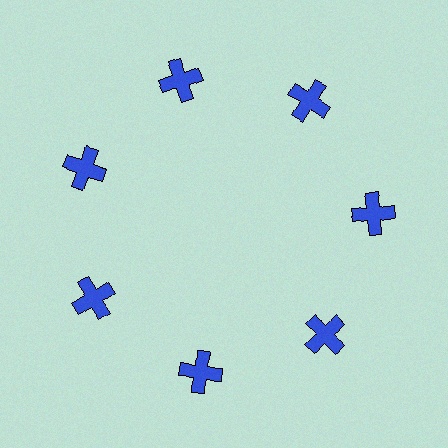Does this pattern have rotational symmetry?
Yes, this pattern has 7-fold rotational symmetry. It looks the same after rotating 51 degrees around the center.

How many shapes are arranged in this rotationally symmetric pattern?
There are 7 shapes, arranged in 7 groups of 1.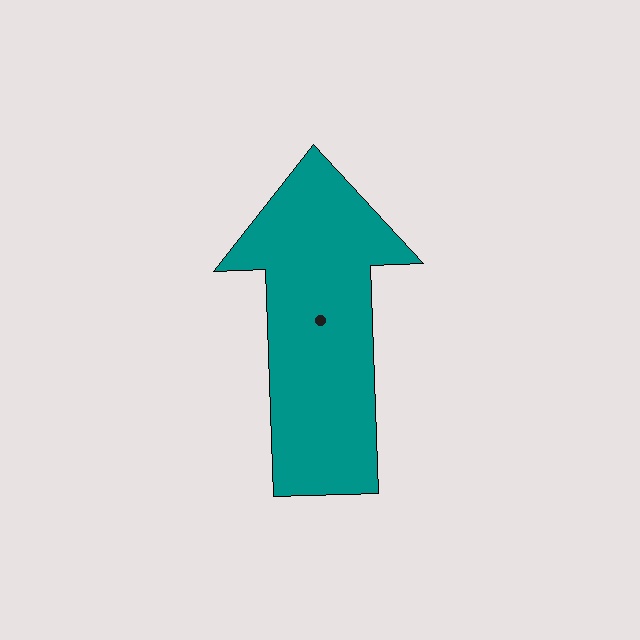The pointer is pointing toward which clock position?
Roughly 12 o'clock.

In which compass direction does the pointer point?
North.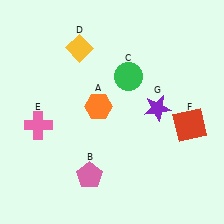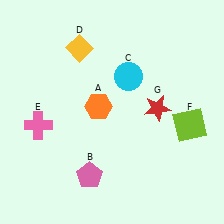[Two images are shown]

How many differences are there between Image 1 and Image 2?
There are 3 differences between the two images.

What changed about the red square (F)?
In Image 1, F is red. In Image 2, it changed to lime.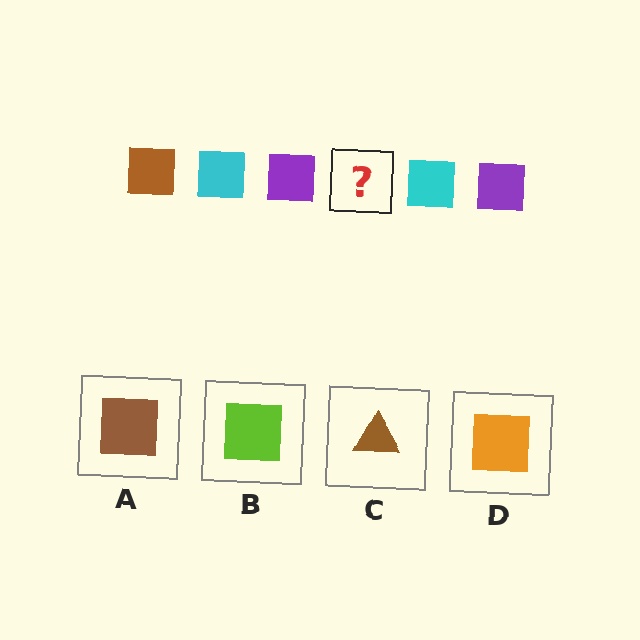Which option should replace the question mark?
Option A.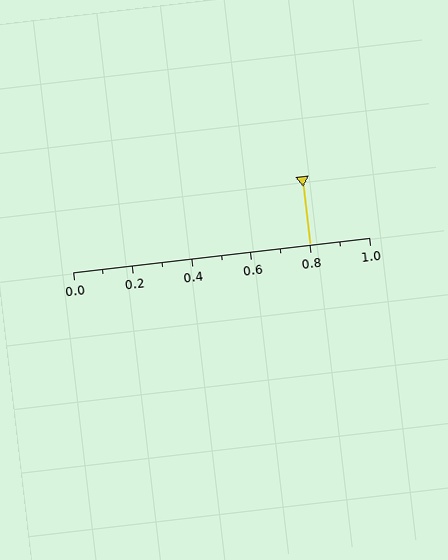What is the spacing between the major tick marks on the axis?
The major ticks are spaced 0.2 apart.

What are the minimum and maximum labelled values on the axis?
The axis runs from 0.0 to 1.0.